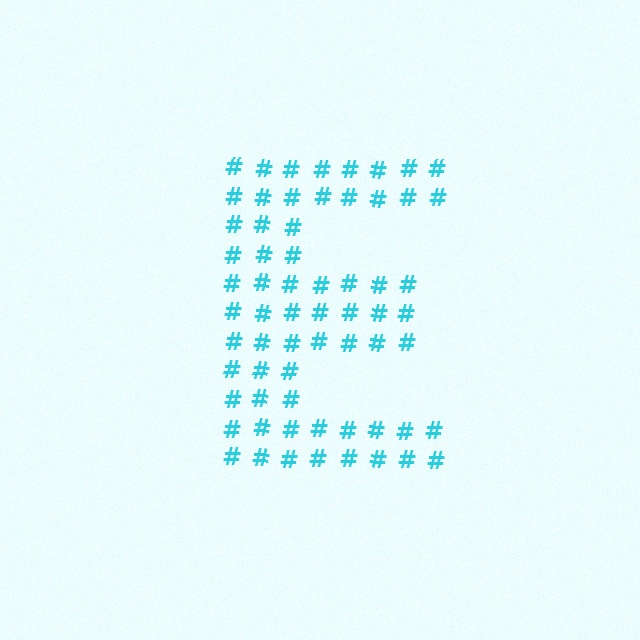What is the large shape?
The large shape is the letter E.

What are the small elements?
The small elements are hash symbols.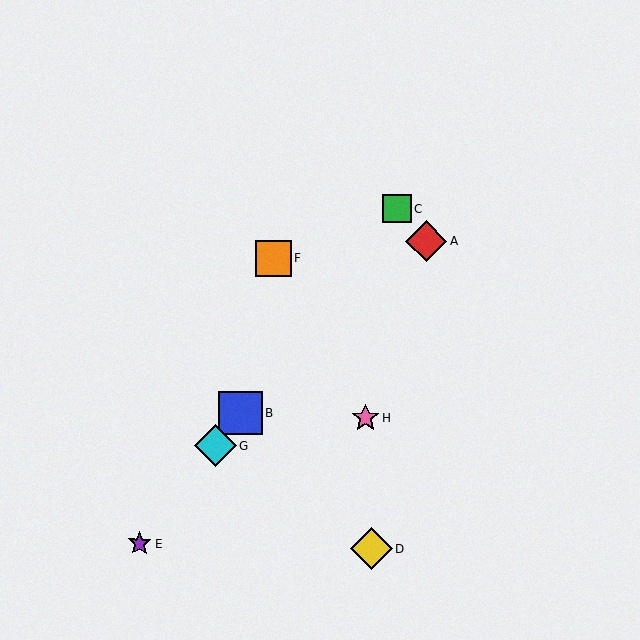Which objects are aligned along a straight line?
Objects B, C, E, G are aligned along a straight line.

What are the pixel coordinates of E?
Object E is at (140, 543).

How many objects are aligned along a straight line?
4 objects (B, C, E, G) are aligned along a straight line.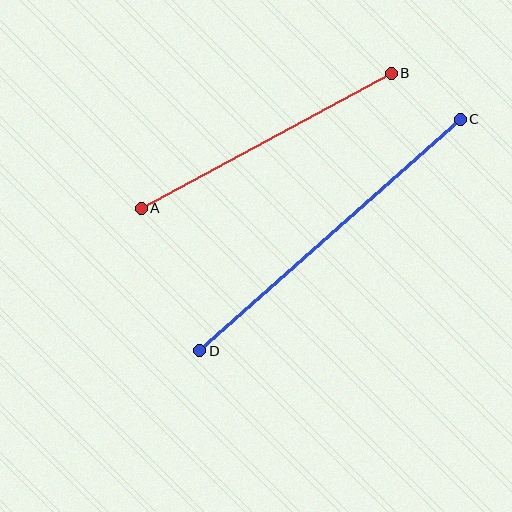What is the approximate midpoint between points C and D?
The midpoint is at approximately (330, 235) pixels.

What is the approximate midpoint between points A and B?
The midpoint is at approximately (266, 141) pixels.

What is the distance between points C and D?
The distance is approximately 349 pixels.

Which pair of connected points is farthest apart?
Points C and D are farthest apart.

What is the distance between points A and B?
The distance is approximately 284 pixels.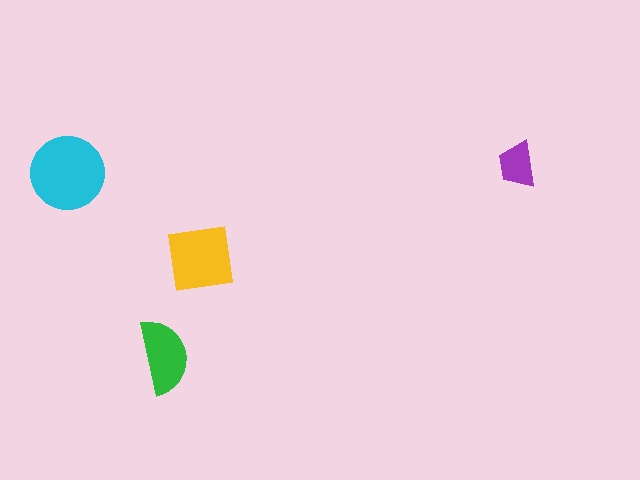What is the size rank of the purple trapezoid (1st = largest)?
4th.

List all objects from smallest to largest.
The purple trapezoid, the green semicircle, the yellow square, the cyan circle.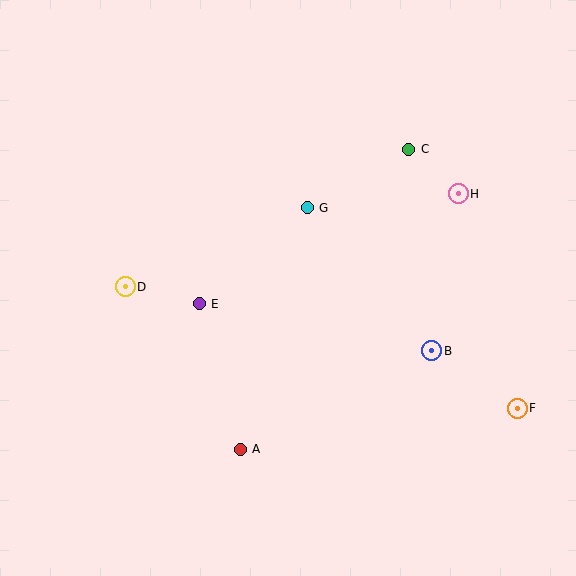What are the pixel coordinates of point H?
Point H is at (458, 194).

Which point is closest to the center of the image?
Point G at (307, 208) is closest to the center.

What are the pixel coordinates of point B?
Point B is at (432, 351).